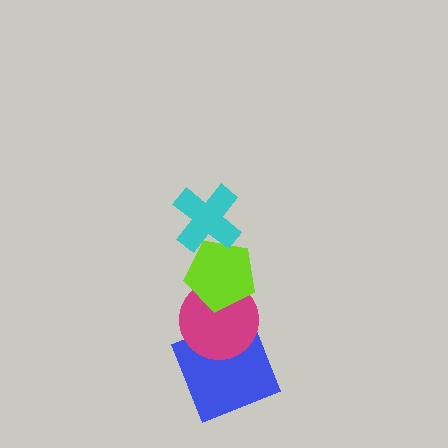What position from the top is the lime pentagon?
The lime pentagon is 2nd from the top.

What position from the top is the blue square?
The blue square is 4th from the top.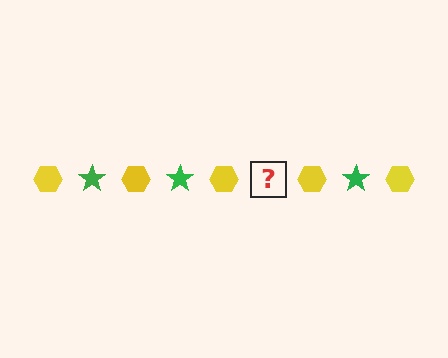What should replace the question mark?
The question mark should be replaced with a green star.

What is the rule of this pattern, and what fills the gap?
The rule is that the pattern alternates between yellow hexagon and green star. The gap should be filled with a green star.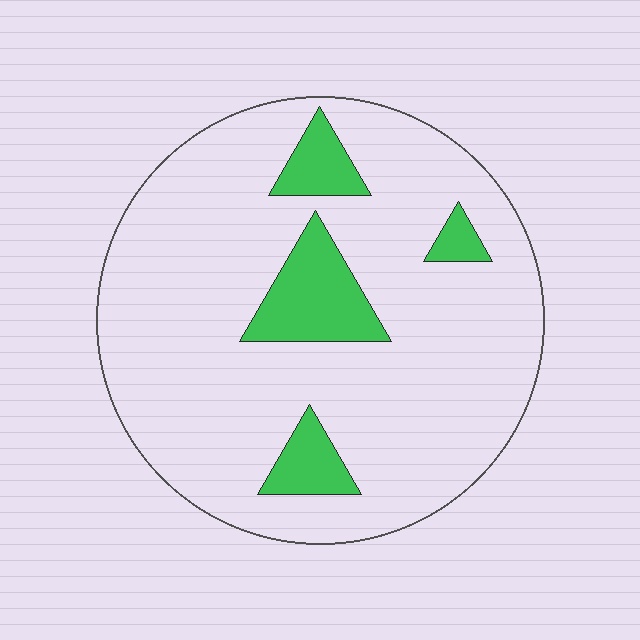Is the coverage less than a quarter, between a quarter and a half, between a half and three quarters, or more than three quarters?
Less than a quarter.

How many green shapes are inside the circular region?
4.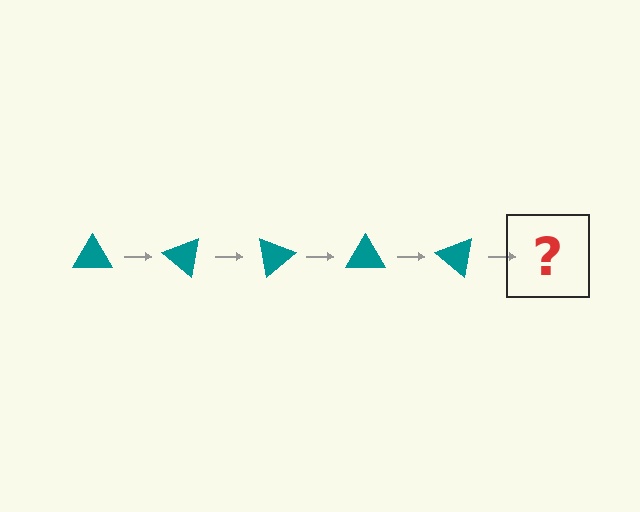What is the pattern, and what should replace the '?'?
The pattern is that the triangle rotates 40 degrees each step. The '?' should be a teal triangle rotated 200 degrees.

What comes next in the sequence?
The next element should be a teal triangle rotated 200 degrees.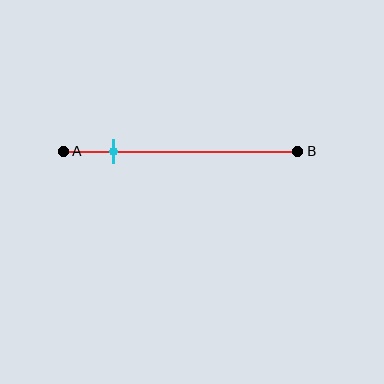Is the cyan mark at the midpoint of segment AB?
No, the mark is at about 20% from A, not at the 50% midpoint.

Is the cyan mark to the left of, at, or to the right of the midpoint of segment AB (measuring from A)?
The cyan mark is to the left of the midpoint of segment AB.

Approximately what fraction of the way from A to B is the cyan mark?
The cyan mark is approximately 20% of the way from A to B.